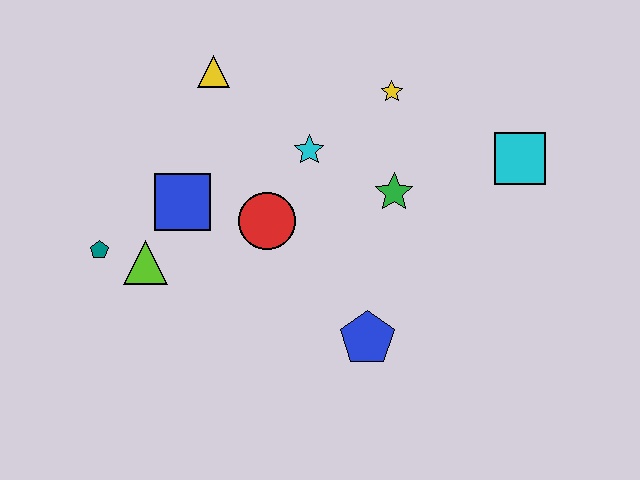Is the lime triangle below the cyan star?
Yes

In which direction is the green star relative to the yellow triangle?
The green star is to the right of the yellow triangle.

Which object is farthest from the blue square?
The cyan square is farthest from the blue square.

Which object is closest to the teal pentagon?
The lime triangle is closest to the teal pentagon.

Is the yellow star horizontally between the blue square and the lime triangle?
No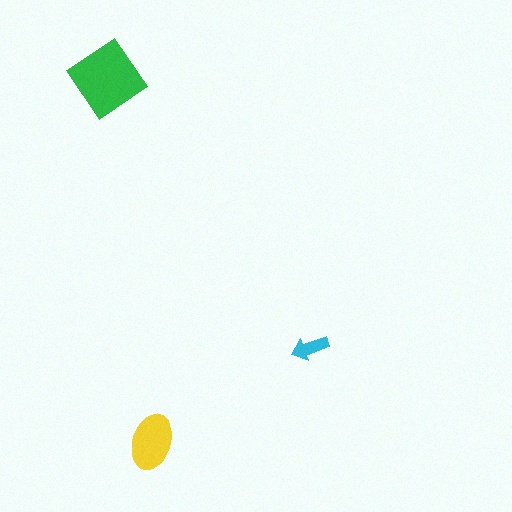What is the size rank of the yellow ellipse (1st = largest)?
2nd.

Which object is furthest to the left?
The green diamond is leftmost.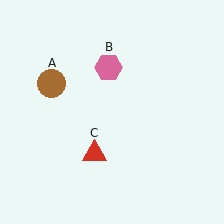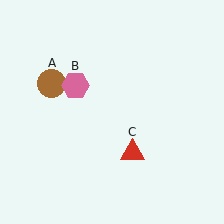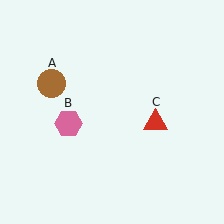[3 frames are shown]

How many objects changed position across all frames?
2 objects changed position: pink hexagon (object B), red triangle (object C).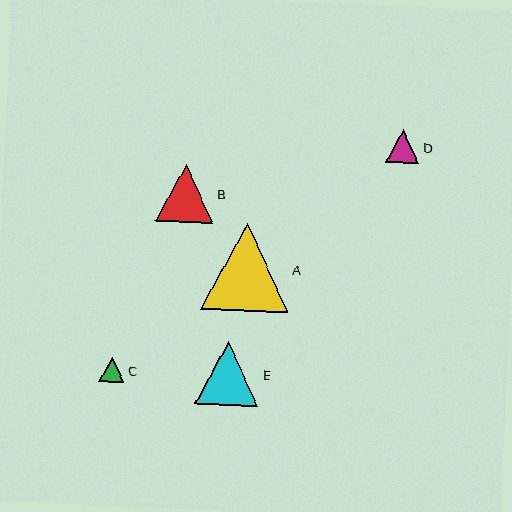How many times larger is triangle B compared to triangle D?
Triangle B is approximately 1.7 times the size of triangle D.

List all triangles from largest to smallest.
From largest to smallest: A, E, B, D, C.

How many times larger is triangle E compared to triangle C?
Triangle E is approximately 2.5 times the size of triangle C.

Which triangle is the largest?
Triangle A is the largest with a size of approximately 88 pixels.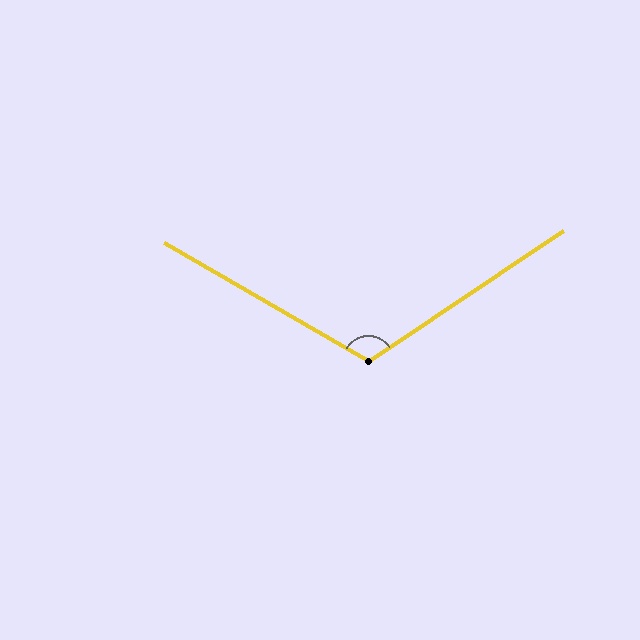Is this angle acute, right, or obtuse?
It is obtuse.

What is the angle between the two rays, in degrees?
Approximately 116 degrees.